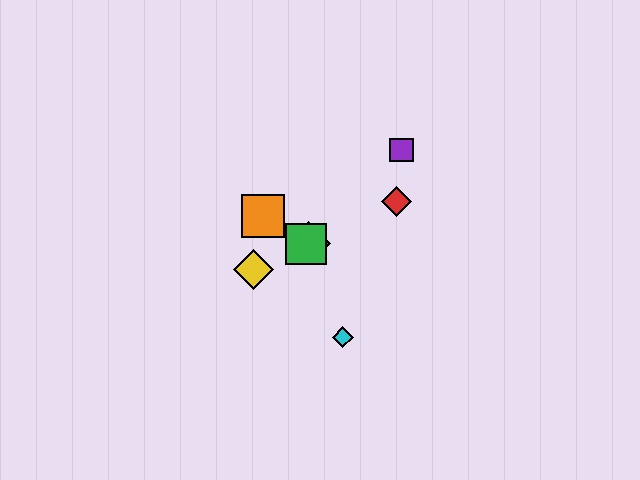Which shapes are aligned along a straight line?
The red diamond, the blue diamond, the green square, the yellow diamond are aligned along a straight line.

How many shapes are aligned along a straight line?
4 shapes (the red diamond, the blue diamond, the green square, the yellow diamond) are aligned along a straight line.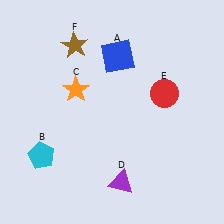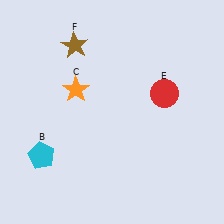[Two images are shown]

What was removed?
The purple triangle (D), the blue square (A) were removed in Image 2.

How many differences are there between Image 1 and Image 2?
There are 2 differences between the two images.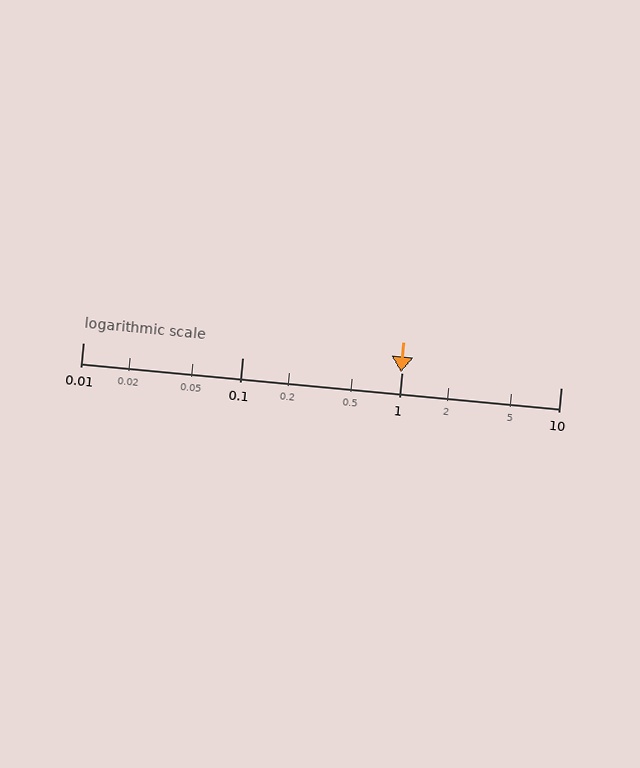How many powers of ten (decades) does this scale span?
The scale spans 3 decades, from 0.01 to 10.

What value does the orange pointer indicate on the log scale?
The pointer indicates approximately 0.99.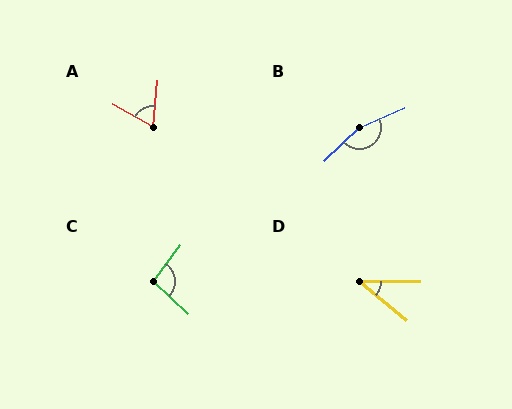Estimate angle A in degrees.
Approximately 66 degrees.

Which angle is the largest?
B, at approximately 160 degrees.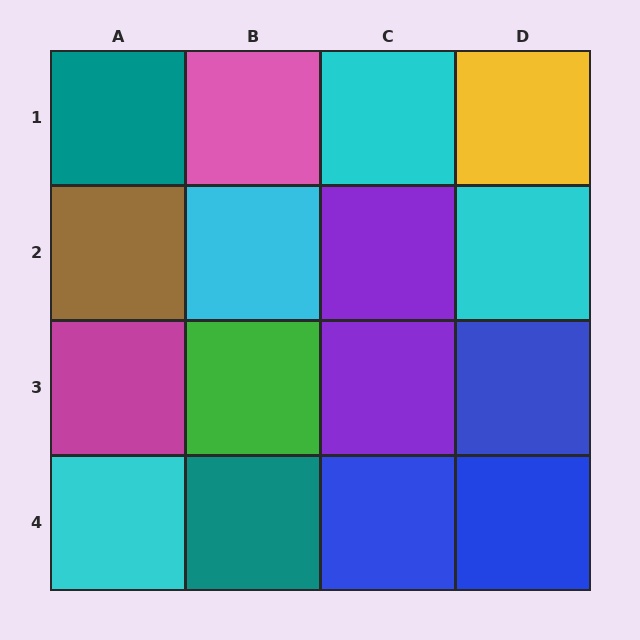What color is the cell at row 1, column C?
Cyan.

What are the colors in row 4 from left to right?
Cyan, teal, blue, blue.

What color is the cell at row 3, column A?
Magenta.